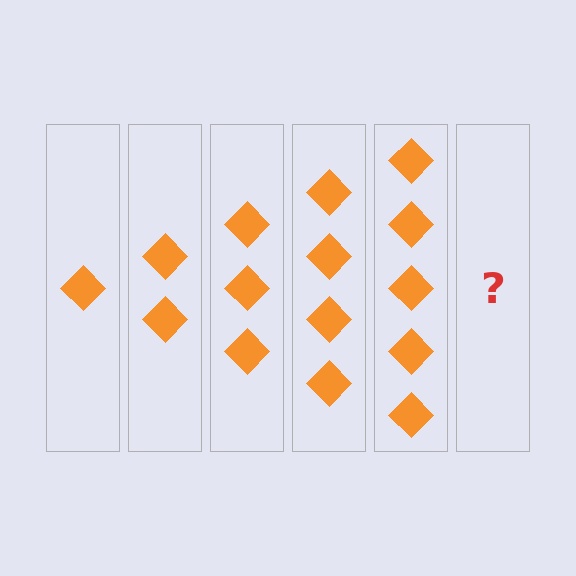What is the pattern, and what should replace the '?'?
The pattern is that each step adds one more diamond. The '?' should be 6 diamonds.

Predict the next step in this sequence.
The next step is 6 diamonds.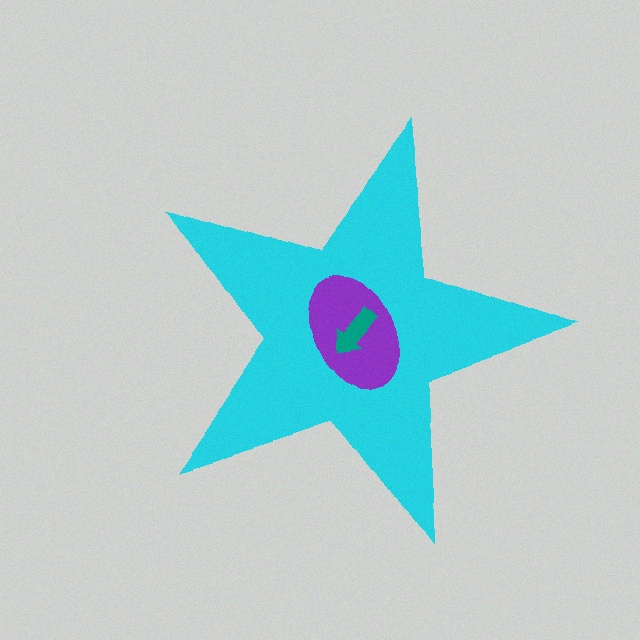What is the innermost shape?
The teal arrow.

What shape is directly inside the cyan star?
The purple ellipse.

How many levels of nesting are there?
3.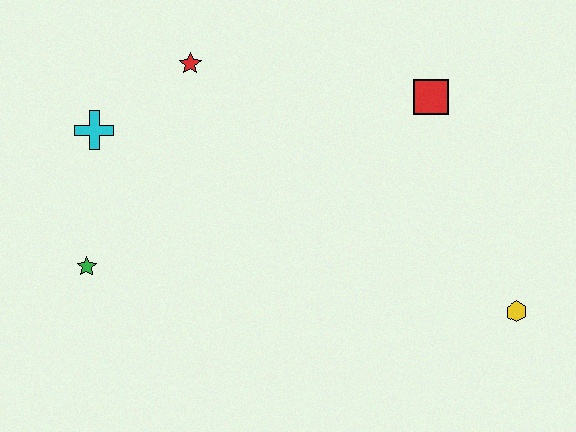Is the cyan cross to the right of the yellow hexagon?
No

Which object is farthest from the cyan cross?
The yellow hexagon is farthest from the cyan cross.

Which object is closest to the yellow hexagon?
The red square is closest to the yellow hexagon.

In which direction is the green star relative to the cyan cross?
The green star is below the cyan cross.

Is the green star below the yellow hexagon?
No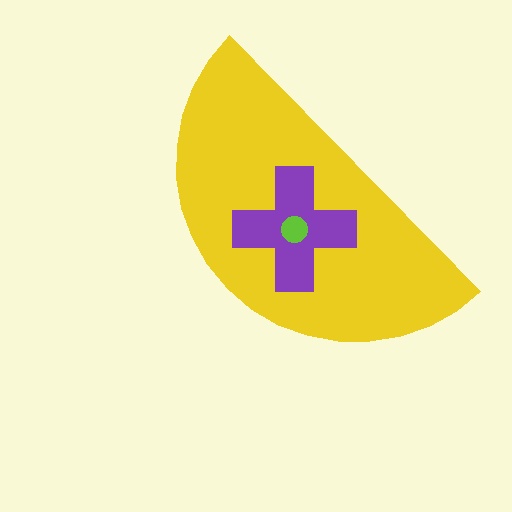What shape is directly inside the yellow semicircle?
The purple cross.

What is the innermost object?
The lime circle.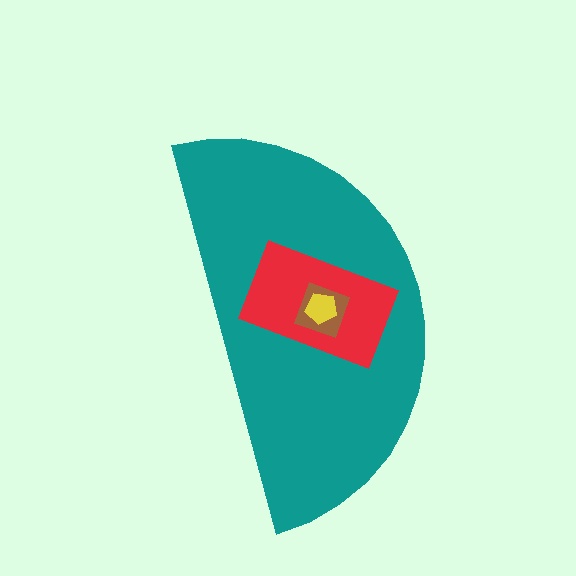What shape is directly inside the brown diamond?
The yellow pentagon.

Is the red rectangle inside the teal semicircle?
Yes.